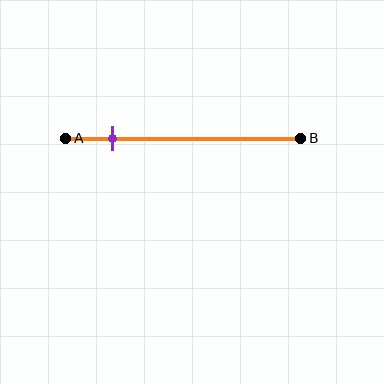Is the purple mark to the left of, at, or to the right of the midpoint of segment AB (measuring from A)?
The purple mark is to the left of the midpoint of segment AB.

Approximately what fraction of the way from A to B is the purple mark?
The purple mark is approximately 20% of the way from A to B.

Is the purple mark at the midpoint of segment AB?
No, the mark is at about 20% from A, not at the 50% midpoint.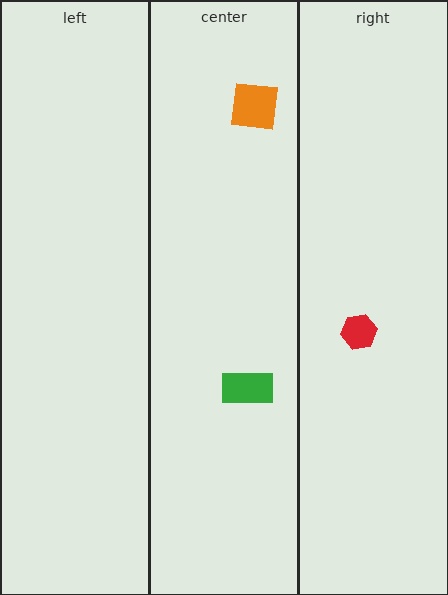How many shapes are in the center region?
2.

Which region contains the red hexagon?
The right region.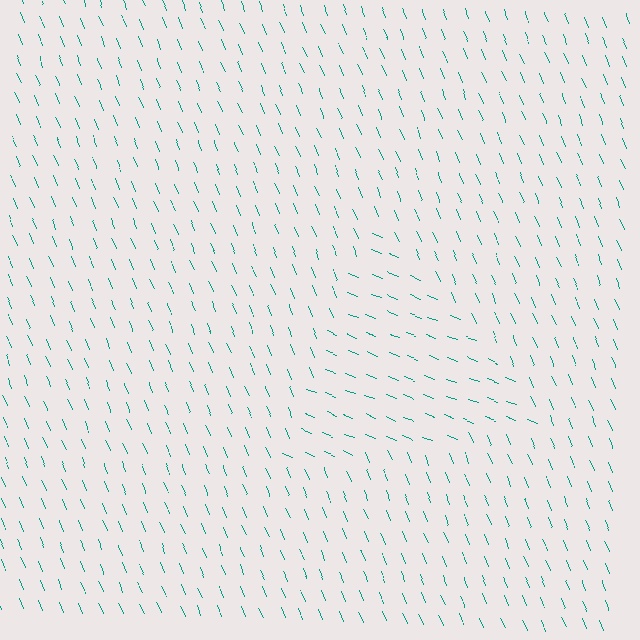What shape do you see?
I see a triangle.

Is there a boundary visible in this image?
Yes, there is a texture boundary formed by a change in line orientation.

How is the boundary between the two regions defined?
The boundary is defined purely by a change in line orientation (approximately 45 degrees difference). All lines are the same color and thickness.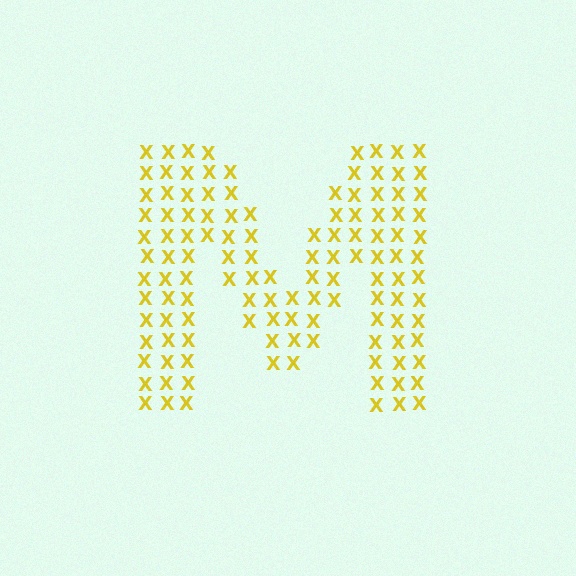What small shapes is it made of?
It is made of small letter X's.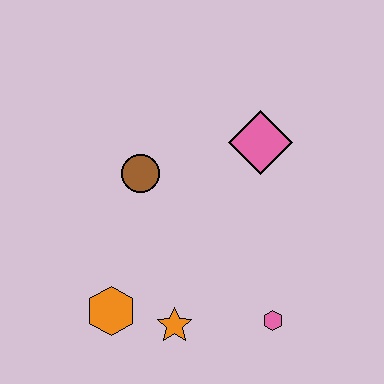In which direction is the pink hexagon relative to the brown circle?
The pink hexagon is below the brown circle.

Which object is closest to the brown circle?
The pink diamond is closest to the brown circle.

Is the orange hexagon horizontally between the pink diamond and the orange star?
No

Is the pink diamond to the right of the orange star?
Yes